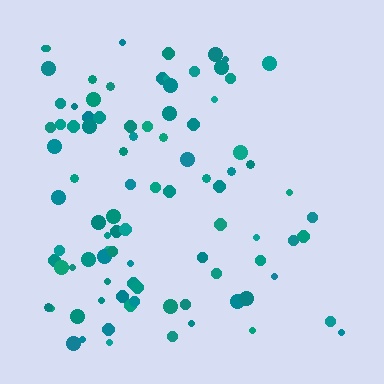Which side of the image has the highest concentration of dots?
The left.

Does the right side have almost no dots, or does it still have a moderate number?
Still a moderate number, just noticeably fewer than the left.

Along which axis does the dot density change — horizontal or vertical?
Horizontal.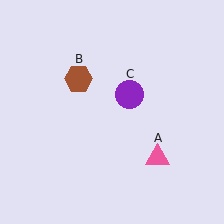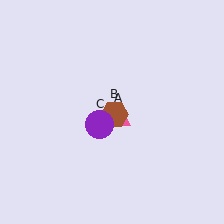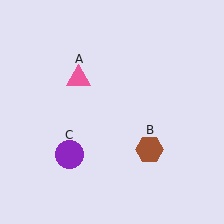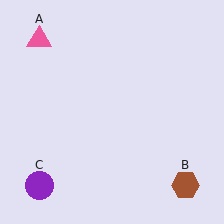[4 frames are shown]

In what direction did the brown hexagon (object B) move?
The brown hexagon (object B) moved down and to the right.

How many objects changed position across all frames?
3 objects changed position: pink triangle (object A), brown hexagon (object B), purple circle (object C).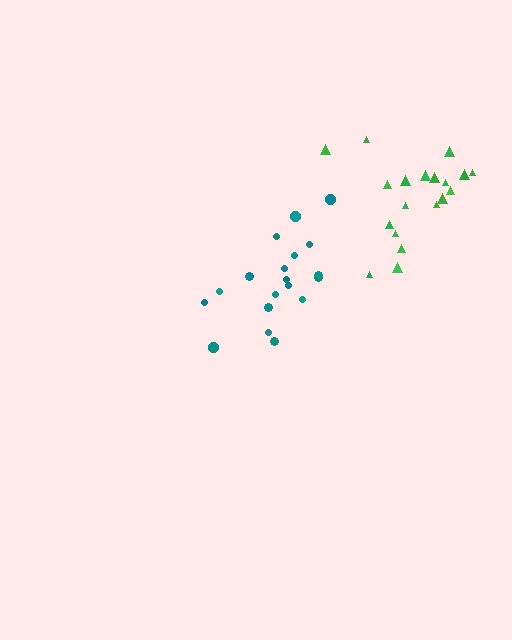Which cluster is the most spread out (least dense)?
Teal.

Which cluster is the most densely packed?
Green.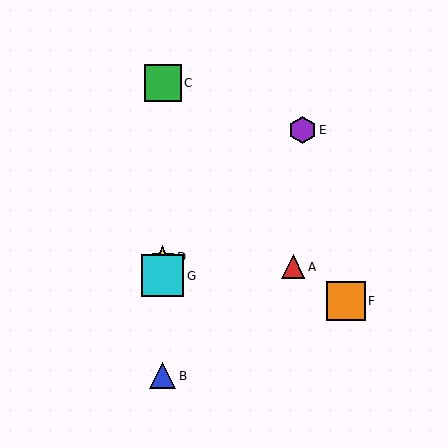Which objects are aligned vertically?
Objects B, C, D, G are aligned vertically.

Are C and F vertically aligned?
No, C is at x≈163 and F is at x≈346.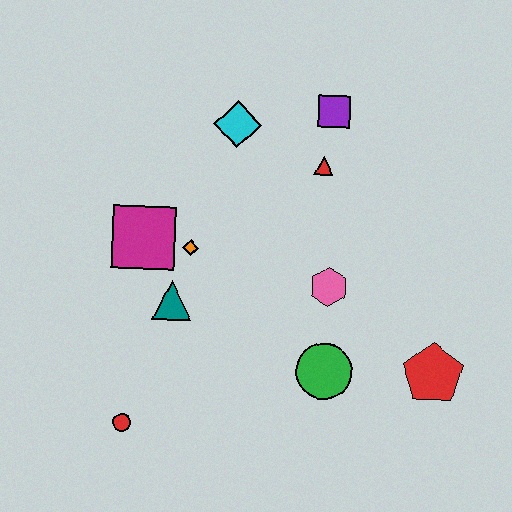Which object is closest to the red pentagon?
The green circle is closest to the red pentagon.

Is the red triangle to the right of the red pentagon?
No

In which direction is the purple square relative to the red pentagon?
The purple square is above the red pentagon.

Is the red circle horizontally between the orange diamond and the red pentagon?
No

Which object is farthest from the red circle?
The purple square is farthest from the red circle.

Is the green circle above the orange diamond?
No